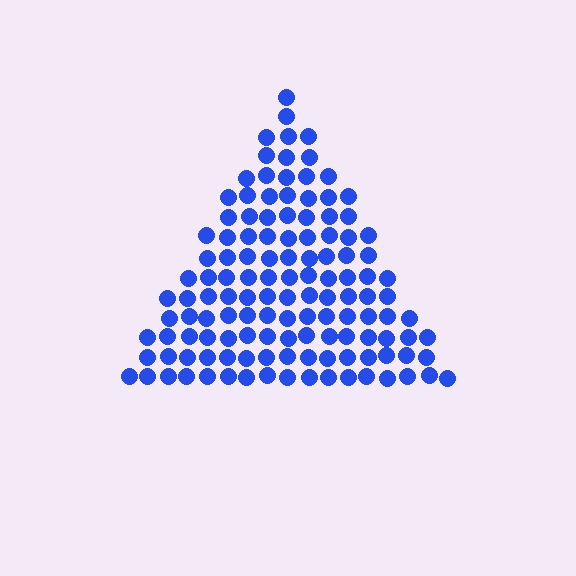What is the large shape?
The large shape is a triangle.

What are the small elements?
The small elements are circles.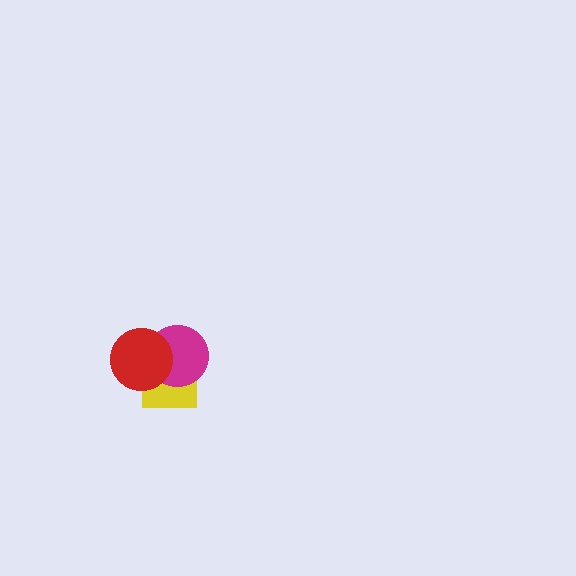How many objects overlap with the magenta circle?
2 objects overlap with the magenta circle.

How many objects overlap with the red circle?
2 objects overlap with the red circle.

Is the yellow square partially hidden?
Yes, it is partially covered by another shape.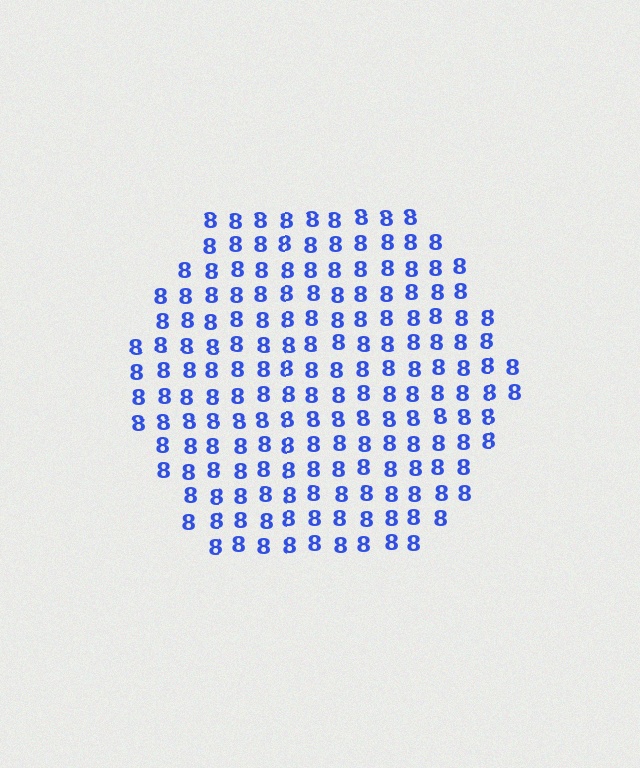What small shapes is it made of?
It is made of small digit 8's.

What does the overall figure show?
The overall figure shows a hexagon.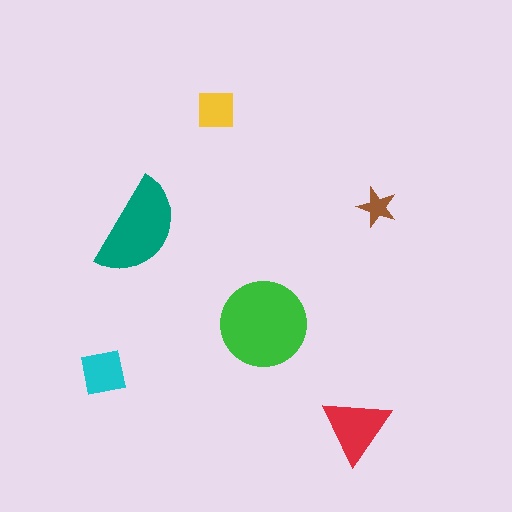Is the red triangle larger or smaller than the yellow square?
Larger.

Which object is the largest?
The green circle.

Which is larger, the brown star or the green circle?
The green circle.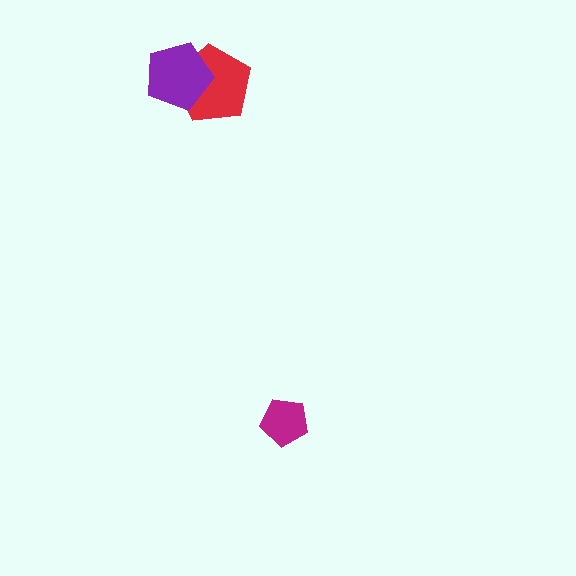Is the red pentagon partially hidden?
Yes, it is partially covered by another shape.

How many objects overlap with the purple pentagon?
1 object overlaps with the purple pentagon.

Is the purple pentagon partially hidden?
No, no other shape covers it.